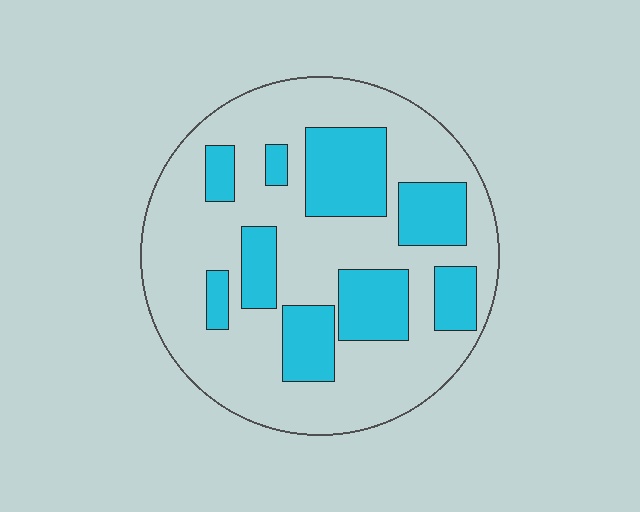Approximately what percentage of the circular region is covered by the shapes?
Approximately 30%.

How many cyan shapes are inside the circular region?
9.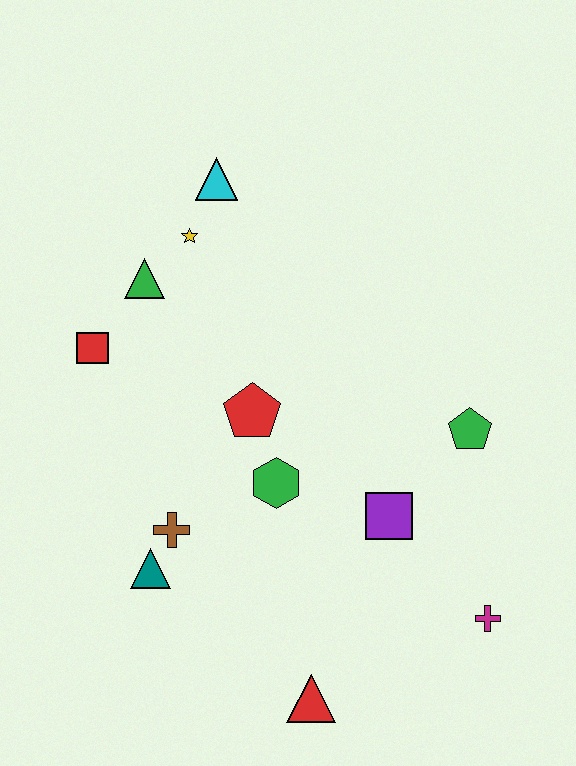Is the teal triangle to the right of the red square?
Yes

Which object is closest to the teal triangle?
The brown cross is closest to the teal triangle.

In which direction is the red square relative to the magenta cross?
The red square is to the left of the magenta cross.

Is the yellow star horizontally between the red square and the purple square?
Yes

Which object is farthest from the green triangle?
The magenta cross is farthest from the green triangle.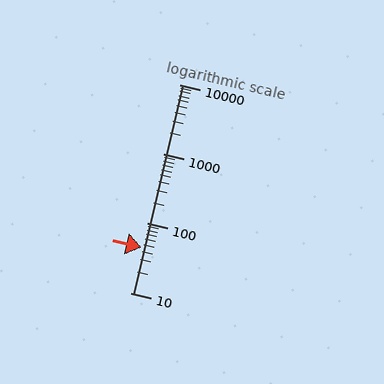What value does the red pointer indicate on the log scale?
The pointer indicates approximately 45.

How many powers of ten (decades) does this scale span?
The scale spans 3 decades, from 10 to 10000.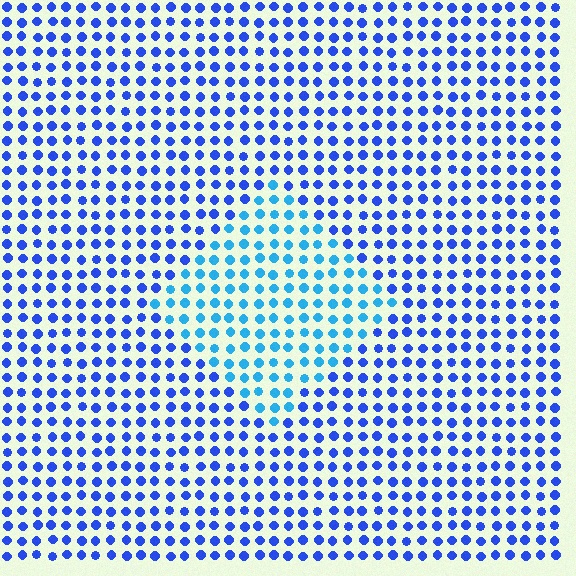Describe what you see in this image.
The image is filled with small blue elements in a uniform arrangement. A diamond-shaped region is visible where the elements are tinted to a slightly different hue, forming a subtle color boundary.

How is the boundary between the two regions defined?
The boundary is defined purely by a slight shift in hue (about 31 degrees). Spacing, size, and orientation are identical on both sides.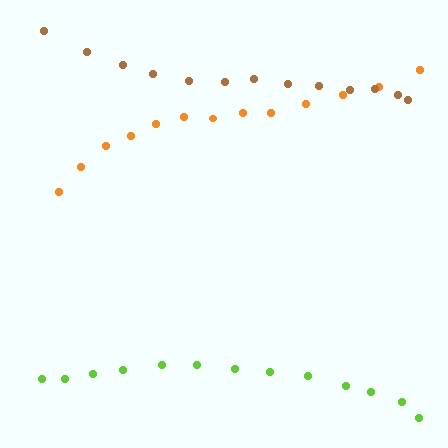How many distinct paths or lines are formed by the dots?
There are 3 distinct paths.